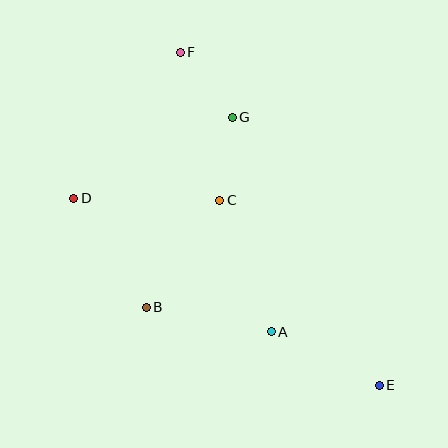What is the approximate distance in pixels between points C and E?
The distance between C and E is approximately 244 pixels.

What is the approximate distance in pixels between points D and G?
The distance between D and G is approximately 178 pixels.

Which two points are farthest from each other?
Points E and F are farthest from each other.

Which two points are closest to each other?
Points F and G are closest to each other.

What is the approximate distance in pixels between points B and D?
The distance between B and D is approximately 131 pixels.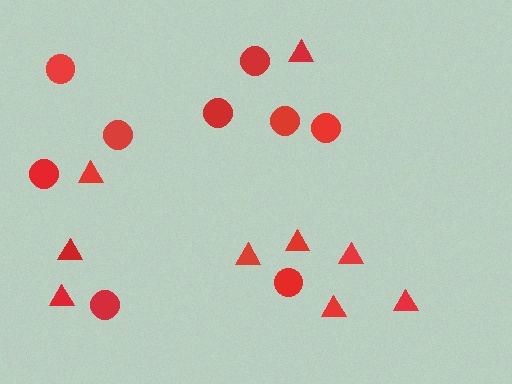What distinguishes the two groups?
There are 2 groups: one group of triangles (9) and one group of circles (9).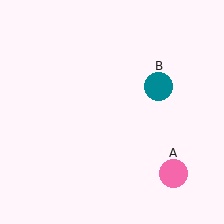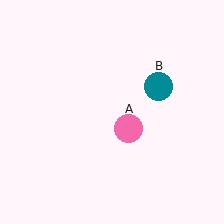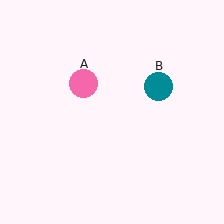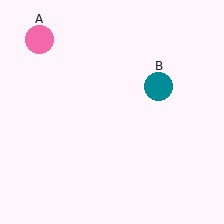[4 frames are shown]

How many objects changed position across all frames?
1 object changed position: pink circle (object A).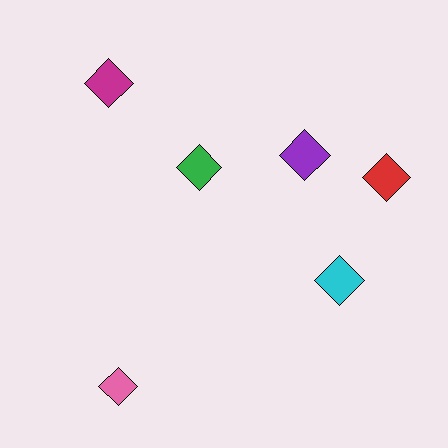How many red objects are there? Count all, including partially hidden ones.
There is 1 red object.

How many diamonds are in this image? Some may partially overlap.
There are 6 diamonds.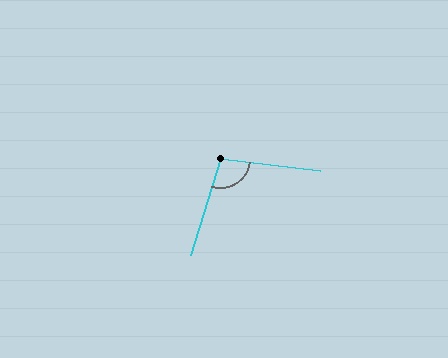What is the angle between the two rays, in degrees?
Approximately 101 degrees.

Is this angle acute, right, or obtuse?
It is obtuse.